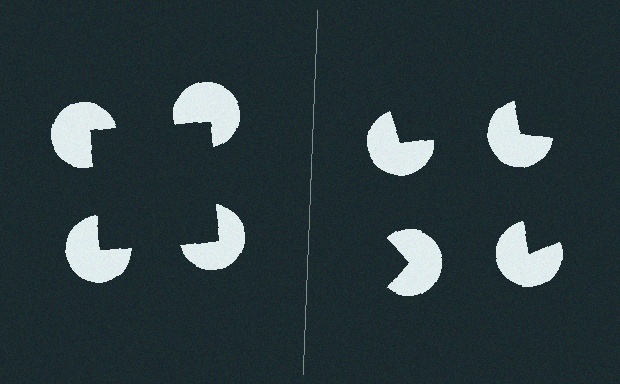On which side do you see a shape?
An illusory square appears on the left side. On the right side the wedge cuts are rotated, so no coherent shape forms.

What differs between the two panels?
The pac-man discs are positioned identically on both sides; only the wedge orientations differ. On the left they align to a square; on the right they are misaligned.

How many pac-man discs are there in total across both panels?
8 — 4 on each side.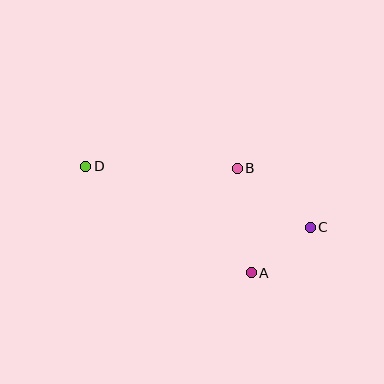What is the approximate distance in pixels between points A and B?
The distance between A and B is approximately 105 pixels.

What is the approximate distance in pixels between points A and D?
The distance between A and D is approximately 197 pixels.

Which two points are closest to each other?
Points A and C are closest to each other.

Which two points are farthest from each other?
Points C and D are farthest from each other.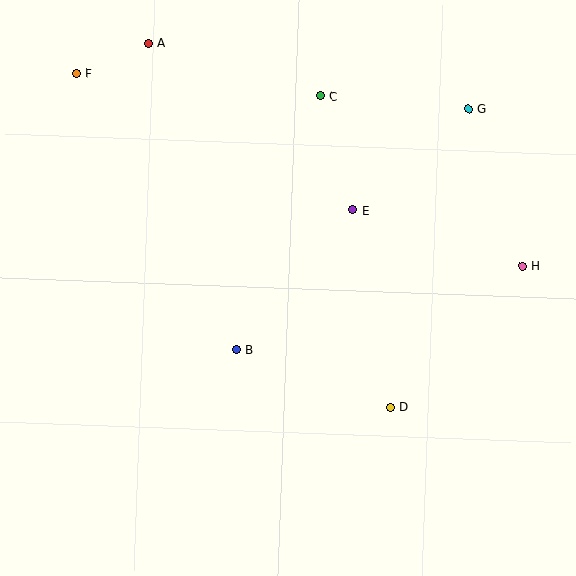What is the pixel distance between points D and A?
The distance between D and A is 437 pixels.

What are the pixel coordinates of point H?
Point H is at (522, 266).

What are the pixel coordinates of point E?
Point E is at (353, 210).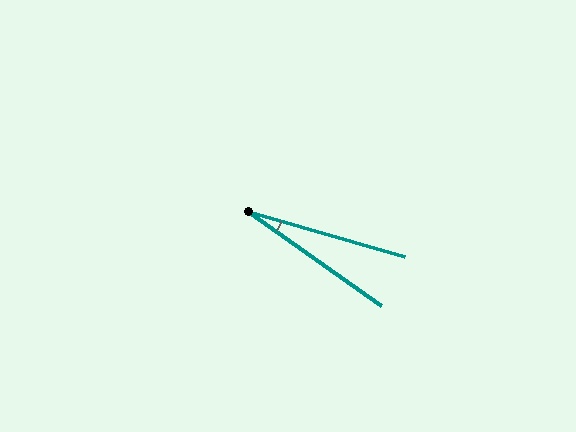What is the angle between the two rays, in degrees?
Approximately 19 degrees.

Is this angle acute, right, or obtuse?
It is acute.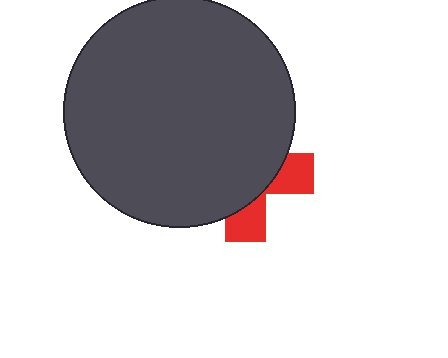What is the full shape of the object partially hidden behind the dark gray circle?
The partially hidden object is a red cross.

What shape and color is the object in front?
The object in front is a dark gray circle.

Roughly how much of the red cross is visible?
A small part of it is visible (roughly 31%).